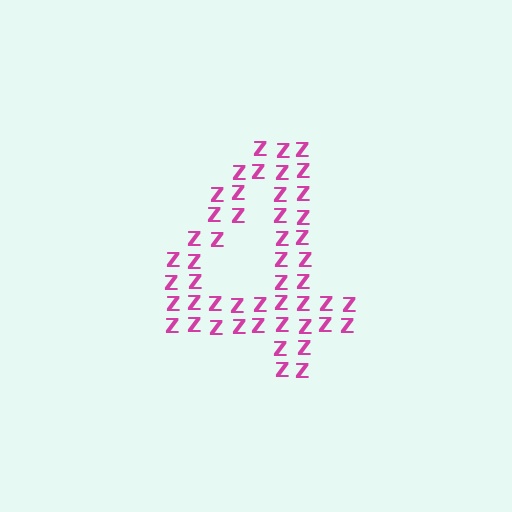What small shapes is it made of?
It is made of small letter Z's.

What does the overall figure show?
The overall figure shows the digit 4.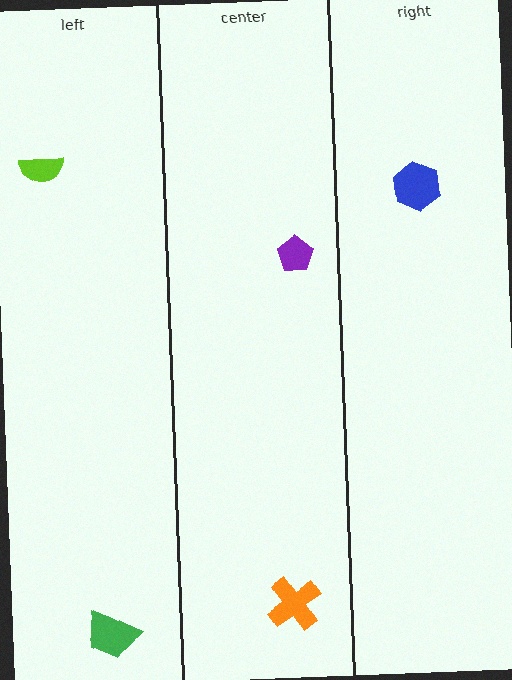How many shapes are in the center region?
2.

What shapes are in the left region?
The lime semicircle, the green trapezoid.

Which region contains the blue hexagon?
The right region.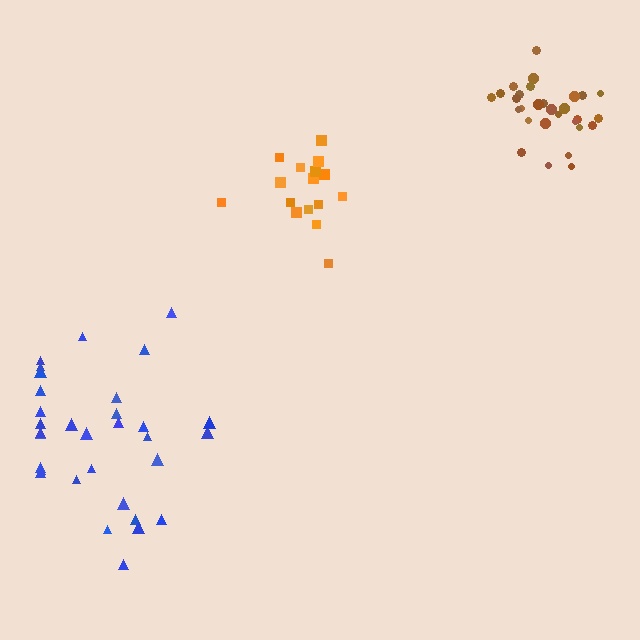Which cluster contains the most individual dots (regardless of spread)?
Blue (33).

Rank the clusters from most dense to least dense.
brown, orange, blue.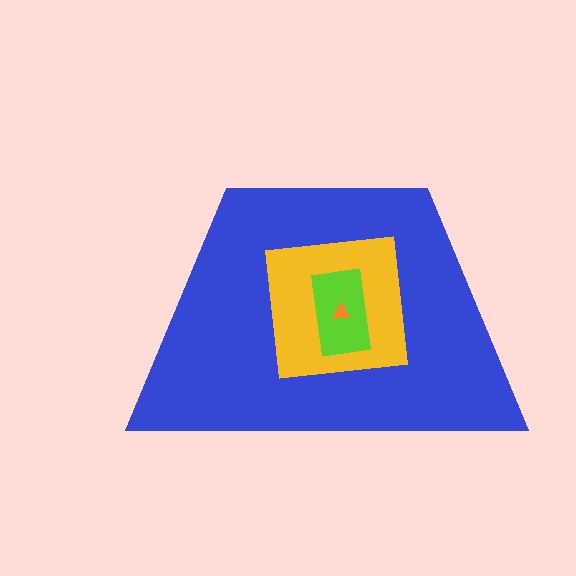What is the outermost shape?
The blue trapezoid.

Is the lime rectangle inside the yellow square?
Yes.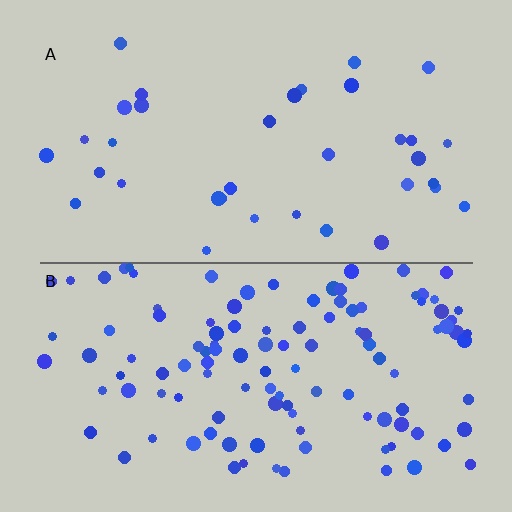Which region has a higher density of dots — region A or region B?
B (the bottom).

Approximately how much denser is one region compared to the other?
Approximately 3.3× — region B over region A.